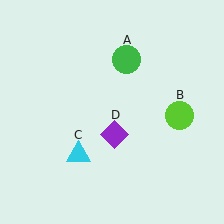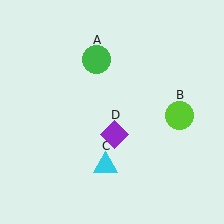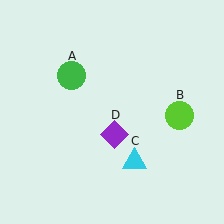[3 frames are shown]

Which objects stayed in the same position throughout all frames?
Lime circle (object B) and purple diamond (object D) remained stationary.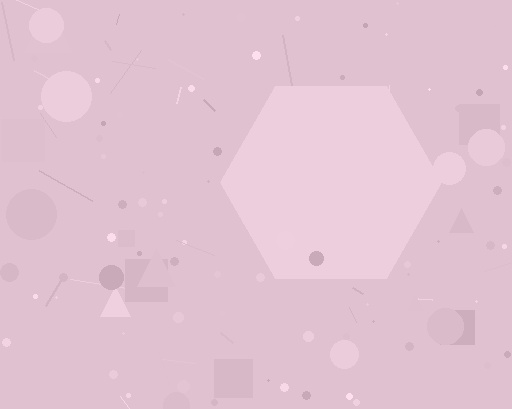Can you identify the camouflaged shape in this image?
The camouflaged shape is a hexagon.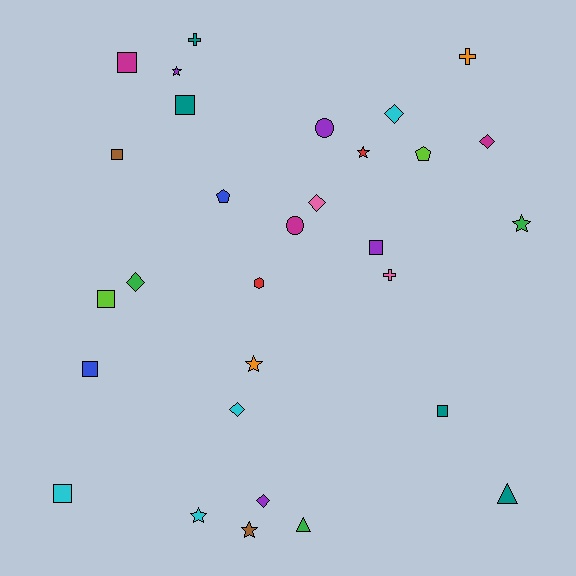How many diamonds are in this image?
There are 6 diamonds.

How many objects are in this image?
There are 30 objects.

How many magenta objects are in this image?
There are 3 magenta objects.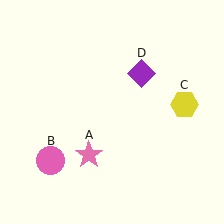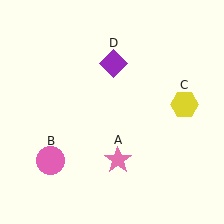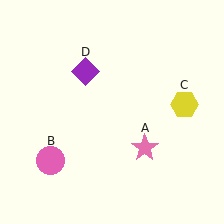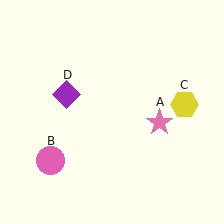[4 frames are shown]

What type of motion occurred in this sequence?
The pink star (object A), purple diamond (object D) rotated counterclockwise around the center of the scene.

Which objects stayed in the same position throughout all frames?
Pink circle (object B) and yellow hexagon (object C) remained stationary.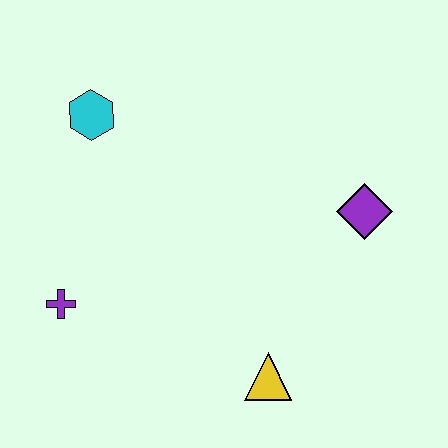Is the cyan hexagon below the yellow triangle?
No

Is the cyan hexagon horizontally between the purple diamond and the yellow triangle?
No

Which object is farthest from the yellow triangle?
The cyan hexagon is farthest from the yellow triangle.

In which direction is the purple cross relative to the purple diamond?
The purple cross is to the left of the purple diamond.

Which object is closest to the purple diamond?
The yellow triangle is closest to the purple diamond.